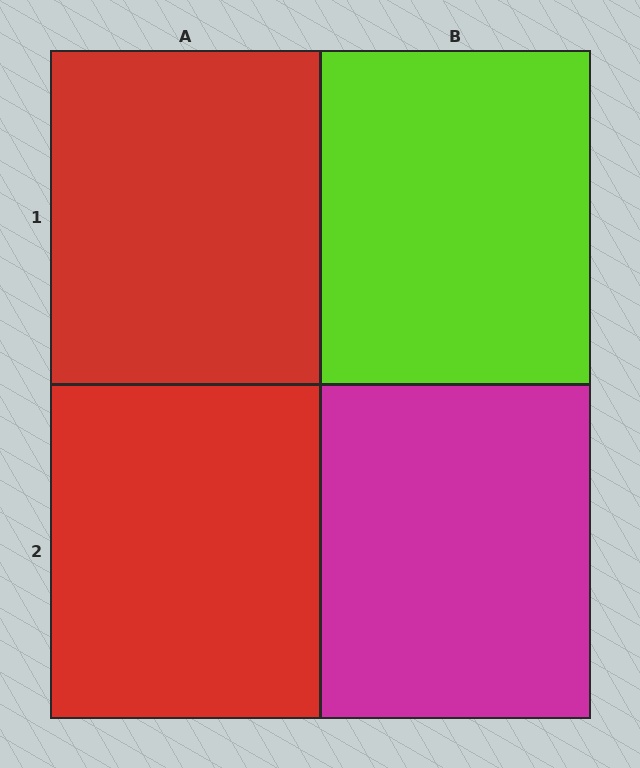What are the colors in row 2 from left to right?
Red, magenta.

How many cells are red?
2 cells are red.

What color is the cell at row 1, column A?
Red.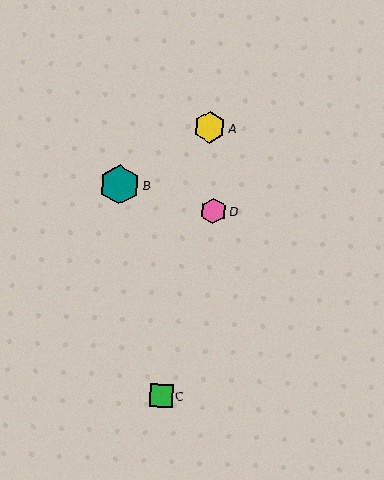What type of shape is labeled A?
Shape A is a yellow hexagon.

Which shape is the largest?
The teal hexagon (labeled B) is the largest.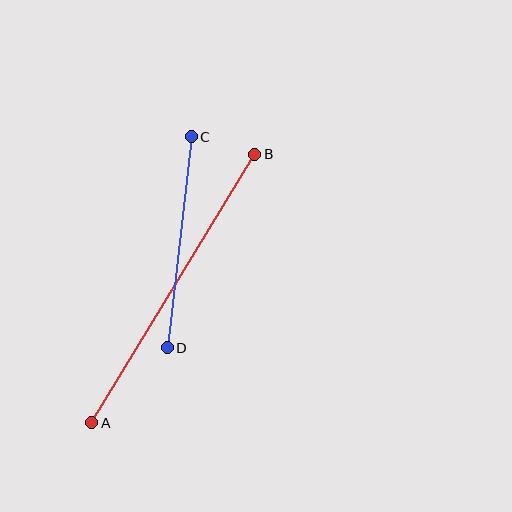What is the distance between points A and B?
The distance is approximately 315 pixels.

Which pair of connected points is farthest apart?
Points A and B are farthest apart.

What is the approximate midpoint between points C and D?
The midpoint is at approximately (179, 242) pixels.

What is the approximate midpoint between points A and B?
The midpoint is at approximately (173, 289) pixels.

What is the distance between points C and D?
The distance is approximately 212 pixels.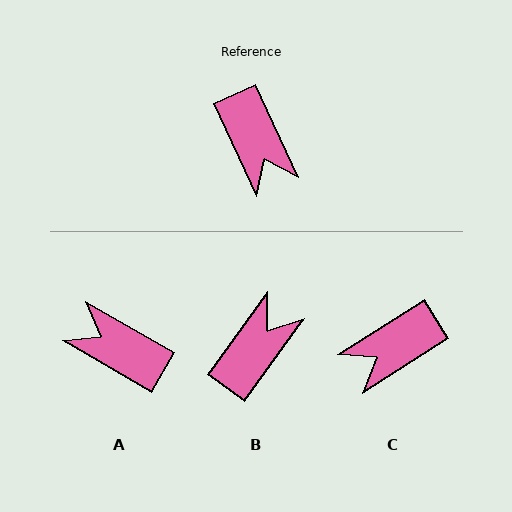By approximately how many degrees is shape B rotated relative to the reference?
Approximately 120 degrees counter-clockwise.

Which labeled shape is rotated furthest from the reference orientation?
A, about 145 degrees away.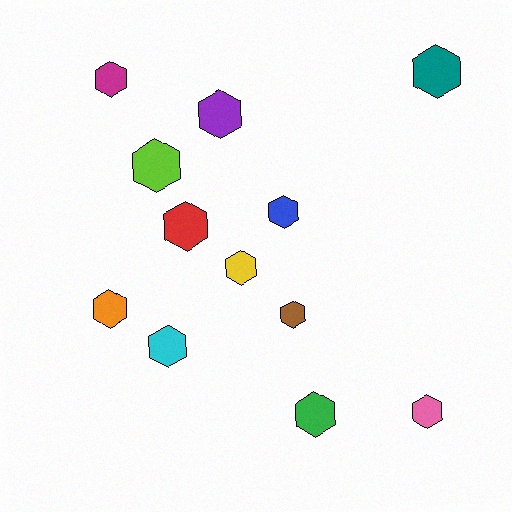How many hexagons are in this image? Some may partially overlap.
There are 12 hexagons.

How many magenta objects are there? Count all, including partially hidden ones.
There is 1 magenta object.